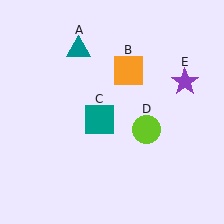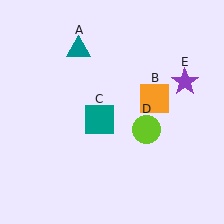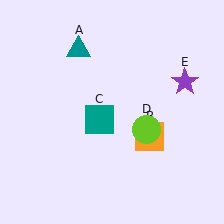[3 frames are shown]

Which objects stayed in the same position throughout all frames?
Teal triangle (object A) and teal square (object C) and lime circle (object D) and purple star (object E) remained stationary.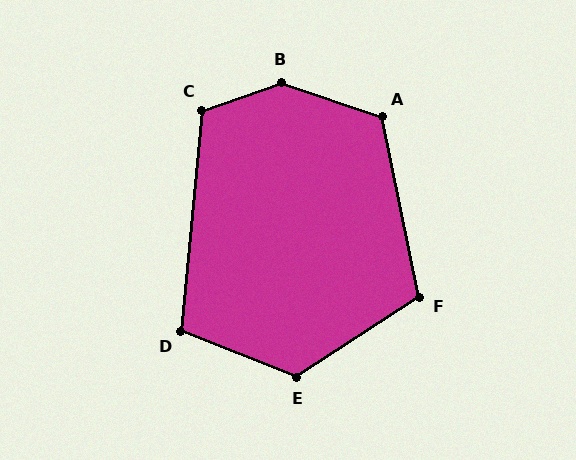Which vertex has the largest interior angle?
B, at approximately 142 degrees.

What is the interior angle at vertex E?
Approximately 125 degrees (obtuse).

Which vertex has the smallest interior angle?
D, at approximately 106 degrees.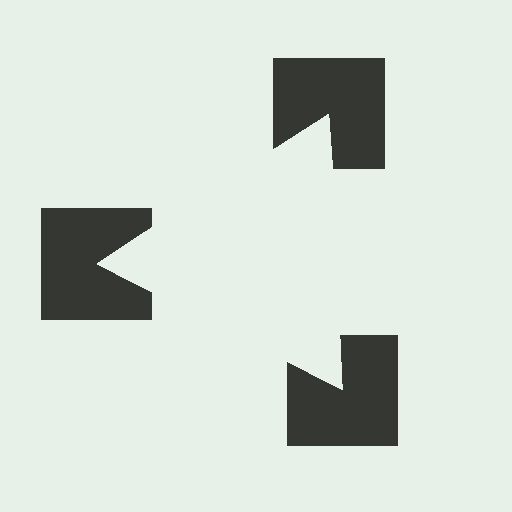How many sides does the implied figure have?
3 sides.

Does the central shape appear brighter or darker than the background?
It typically appears slightly brighter than the background, even though no actual brightness change is drawn.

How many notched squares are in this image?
There are 3 — one at each vertex of the illusory triangle.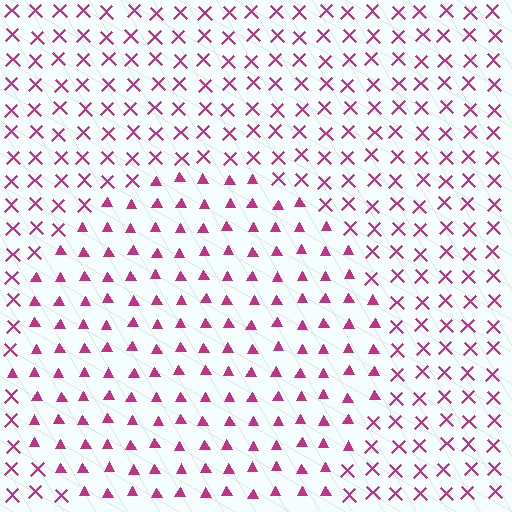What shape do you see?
I see a circle.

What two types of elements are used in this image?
The image uses triangles inside the circle region and X marks outside it.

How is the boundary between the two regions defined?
The boundary is defined by a change in element shape: triangles inside vs. X marks outside. All elements share the same color and spacing.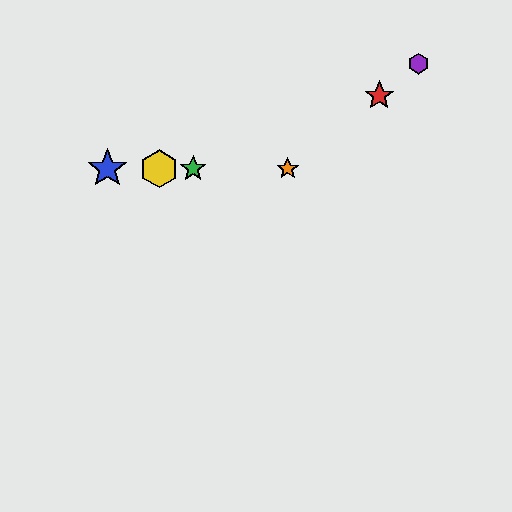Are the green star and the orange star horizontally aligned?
Yes, both are at y≈169.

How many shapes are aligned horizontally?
4 shapes (the blue star, the green star, the yellow hexagon, the orange star) are aligned horizontally.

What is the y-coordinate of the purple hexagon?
The purple hexagon is at y≈64.